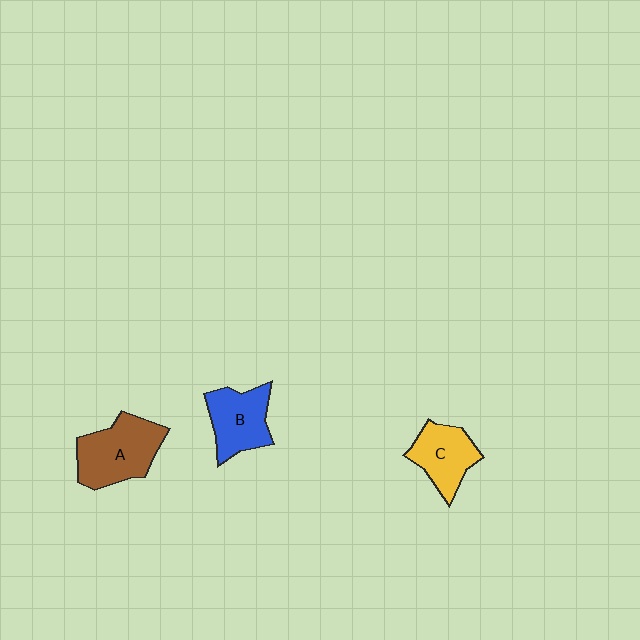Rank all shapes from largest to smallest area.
From largest to smallest: A (brown), B (blue), C (yellow).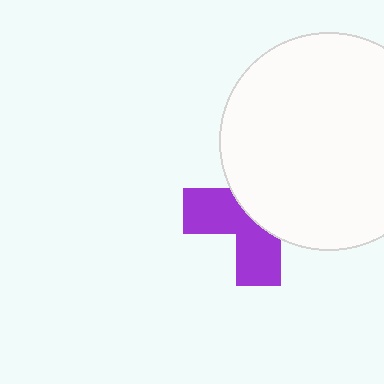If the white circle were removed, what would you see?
You would see the complete purple cross.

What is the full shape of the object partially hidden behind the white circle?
The partially hidden object is a purple cross.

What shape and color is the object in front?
The object in front is a white circle.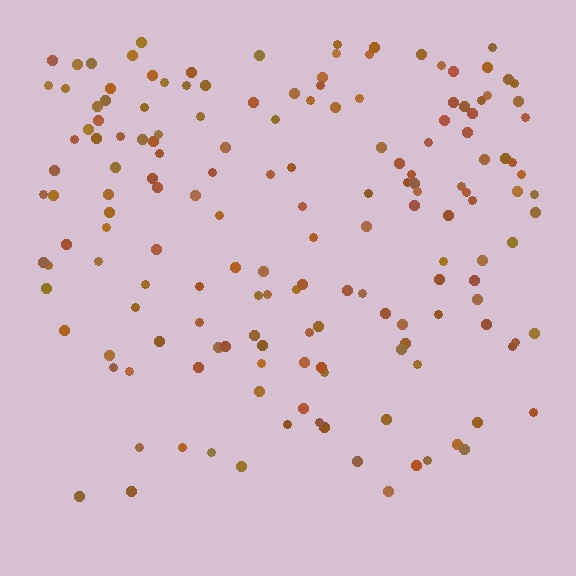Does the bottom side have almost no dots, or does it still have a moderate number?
Still a moderate number, just noticeably fewer than the top.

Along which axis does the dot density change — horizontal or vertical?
Vertical.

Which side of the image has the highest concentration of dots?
The top.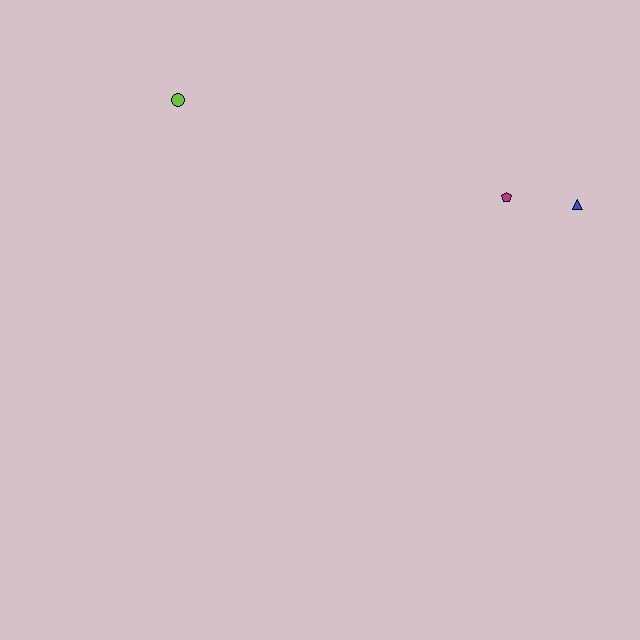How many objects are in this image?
There are 3 objects.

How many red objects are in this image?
There are no red objects.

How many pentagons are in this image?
There is 1 pentagon.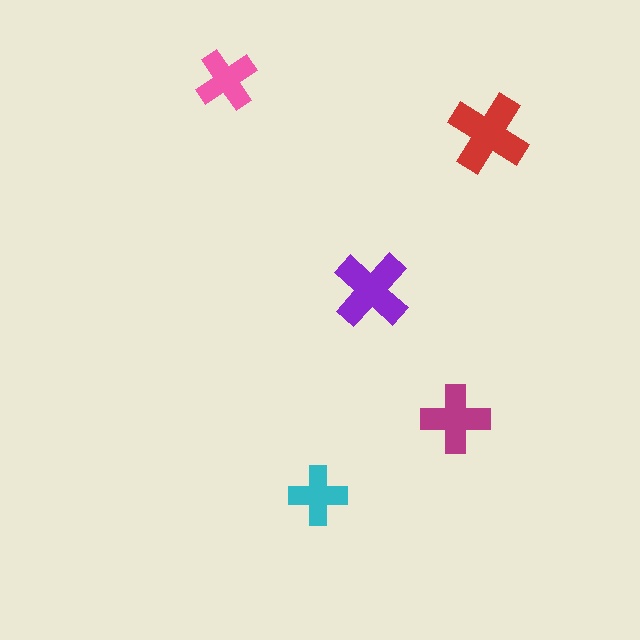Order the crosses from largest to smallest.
the red one, the purple one, the magenta one, the pink one, the cyan one.